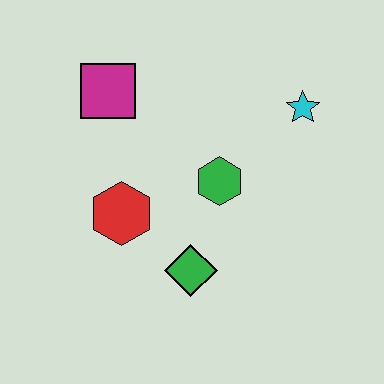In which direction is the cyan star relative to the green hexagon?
The cyan star is to the right of the green hexagon.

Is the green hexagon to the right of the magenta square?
Yes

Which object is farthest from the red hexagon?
The cyan star is farthest from the red hexagon.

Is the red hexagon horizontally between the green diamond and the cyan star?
No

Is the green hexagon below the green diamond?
No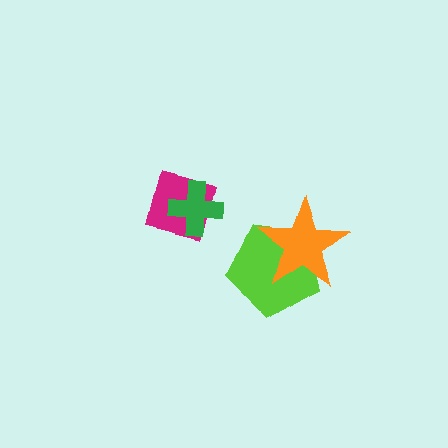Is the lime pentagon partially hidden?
Yes, it is partially covered by another shape.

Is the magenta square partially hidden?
Yes, it is partially covered by another shape.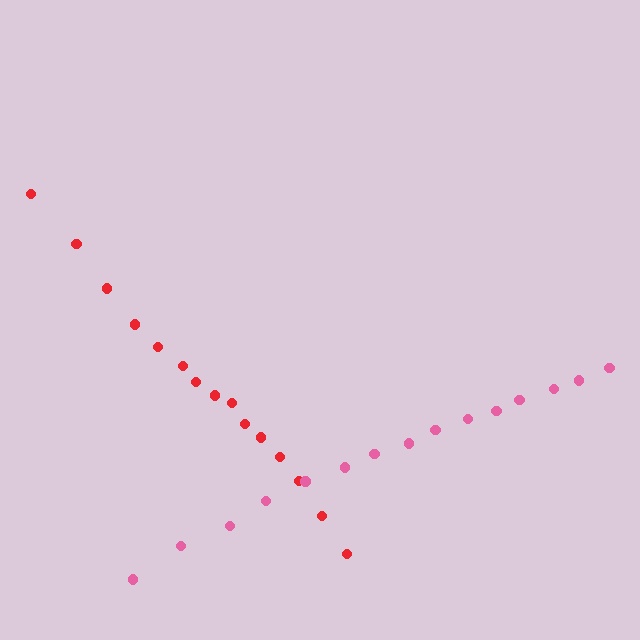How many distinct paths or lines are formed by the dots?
There are 2 distinct paths.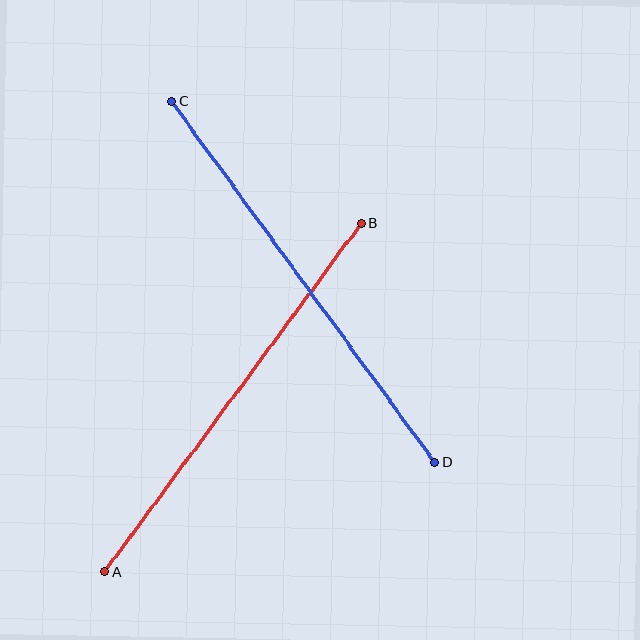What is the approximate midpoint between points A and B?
The midpoint is at approximately (233, 397) pixels.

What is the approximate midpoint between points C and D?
The midpoint is at approximately (303, 282) pixels.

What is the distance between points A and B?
The distance is approximately 433 pixels.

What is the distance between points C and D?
The distance is approximately 447 pixels.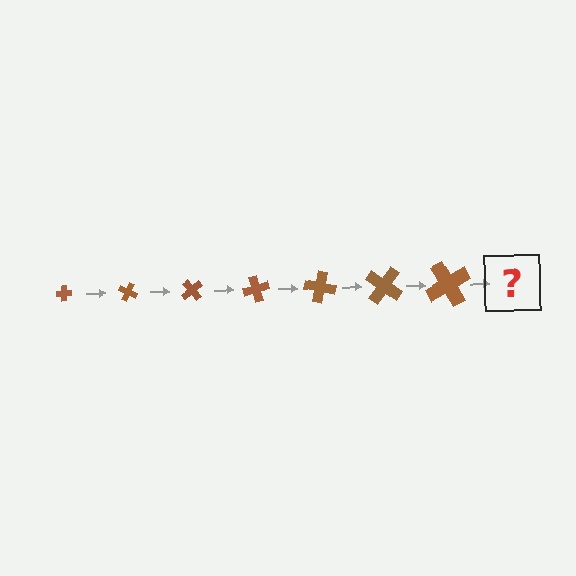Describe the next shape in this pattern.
It should be a cross, larger than the previous one and rotated 175 degrees from the start.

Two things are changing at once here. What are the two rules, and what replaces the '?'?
The two rules are that the cross grows larger each step and it rotates 25 degrees each step. The '?' should be a cross, larger than the previous one and rotated 175 degrees from the start.